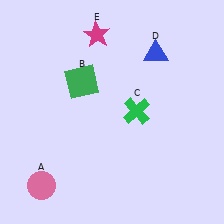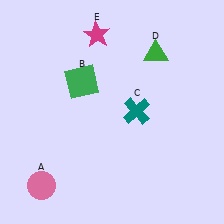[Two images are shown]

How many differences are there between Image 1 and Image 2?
There are 2 differences between the two images.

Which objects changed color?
C changed from green to teal. D changed from blue to green.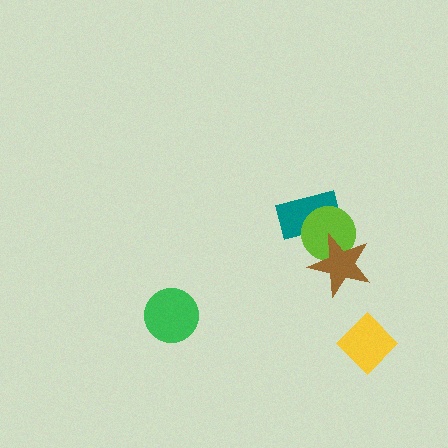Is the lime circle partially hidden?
Yes, it is partially covered by another shape.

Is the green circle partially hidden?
No, no other shape covers it.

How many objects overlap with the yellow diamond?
0 objects overlap with the yellow diamond.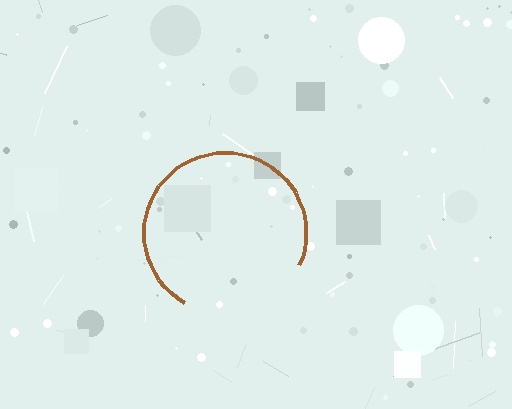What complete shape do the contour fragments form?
The contour fragments form a circle.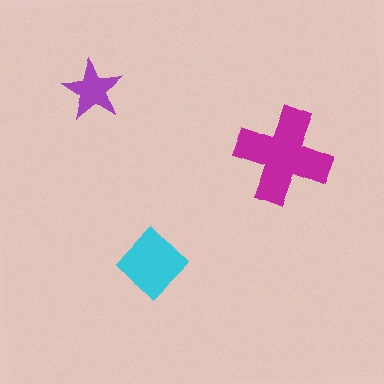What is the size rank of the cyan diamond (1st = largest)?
2nd.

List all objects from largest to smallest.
The magenta cross, the cyan diamond, the purple star.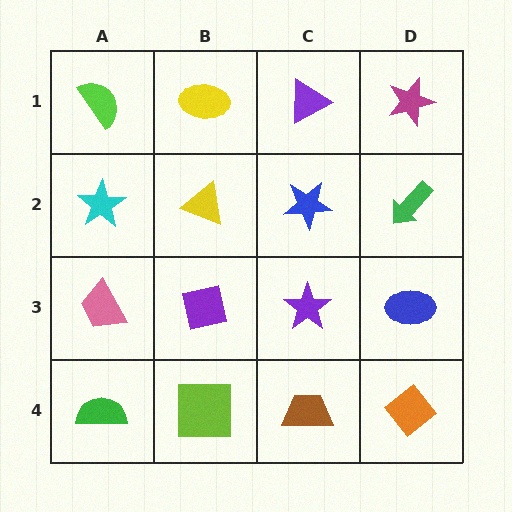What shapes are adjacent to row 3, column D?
A green arrow (row 2, column D), an orange diamond (row 4, column D), a purple star (row 3, column C).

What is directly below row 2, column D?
A blue ellipse.